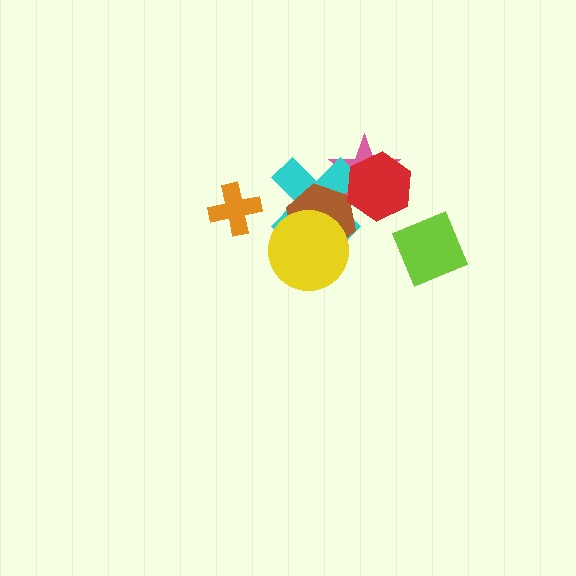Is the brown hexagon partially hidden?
Yes, it is partially covered by another shape.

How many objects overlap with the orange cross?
0 objects overlap with the orange cross.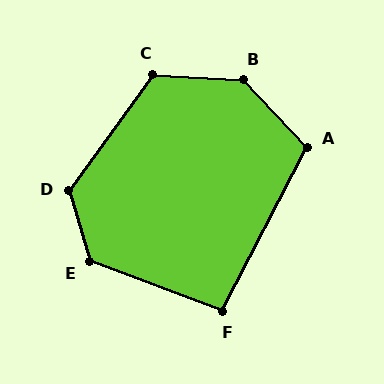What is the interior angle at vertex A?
Approximately 110 degrees (obtuse).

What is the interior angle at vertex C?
Approximately 123 degrees (obtuse).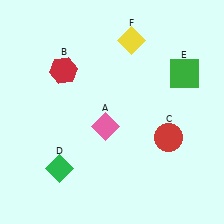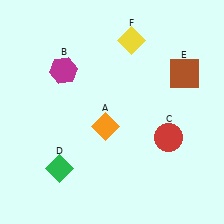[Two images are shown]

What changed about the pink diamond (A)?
In Image 1, A is pink. In Image 2, it changed to orange.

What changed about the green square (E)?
In Image 1, E is green. In Image 2, it changed to brown.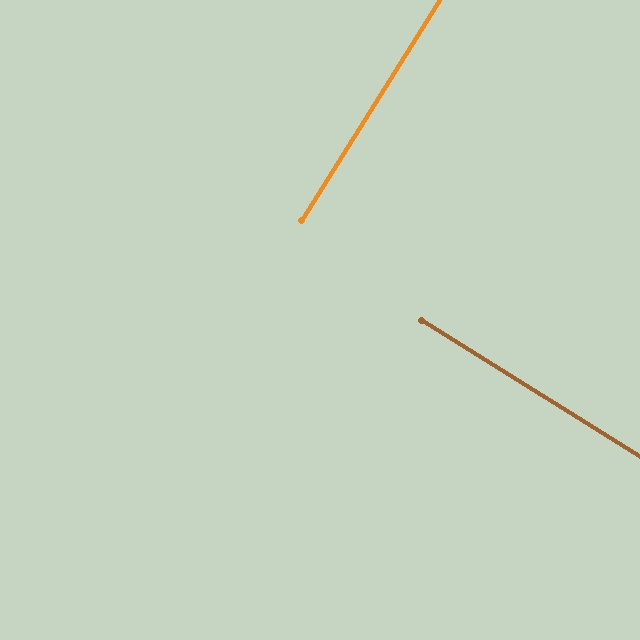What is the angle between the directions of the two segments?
Approximately 90 degrees.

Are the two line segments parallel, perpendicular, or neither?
Perpendicular — they meet at approximately 90°.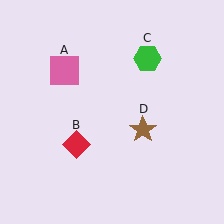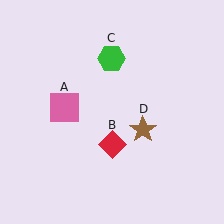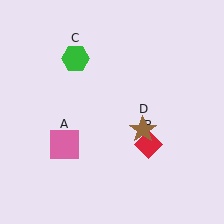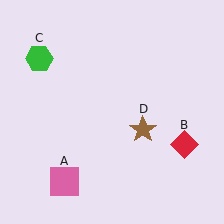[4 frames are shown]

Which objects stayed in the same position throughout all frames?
Brown star (object D) remained stationary.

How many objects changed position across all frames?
3 objects changed position: pink square (object A), red diamond (object B), green hexagon (object C).